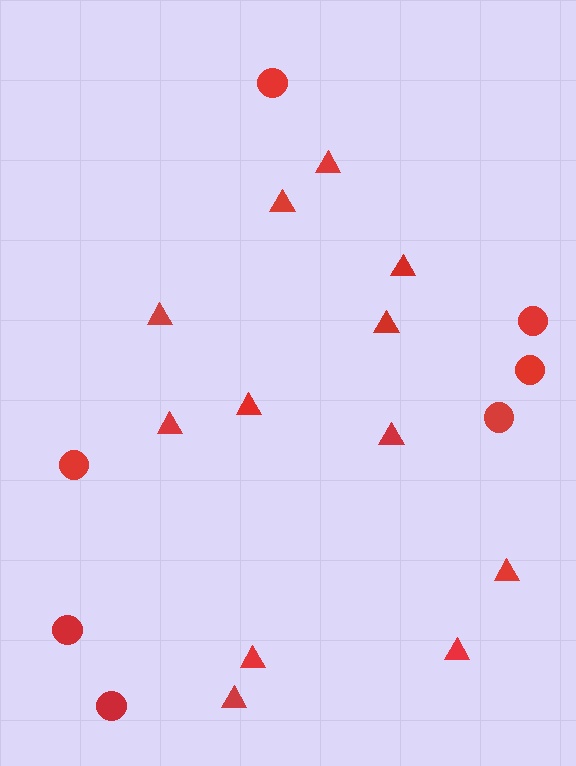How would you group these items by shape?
There are 2 groups: one group of triangles (12) and one group of circles (7).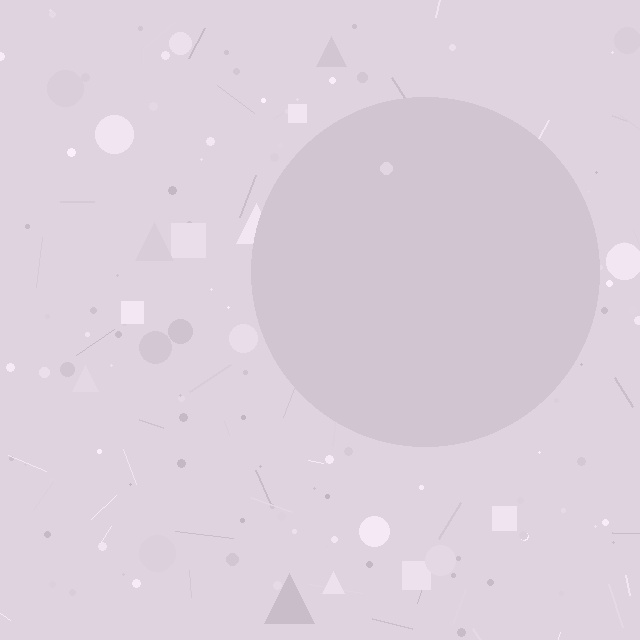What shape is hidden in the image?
A circle is hidden in the image.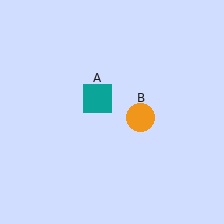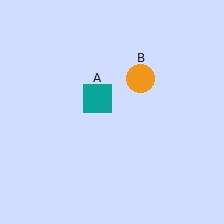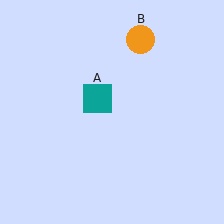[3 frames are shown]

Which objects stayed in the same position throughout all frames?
Teal square (object A) remained stationary.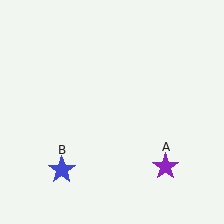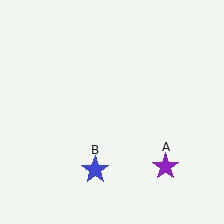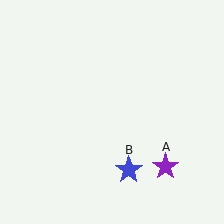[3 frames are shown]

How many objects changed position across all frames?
1 object changed position: blue star (object B).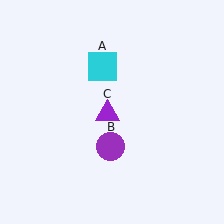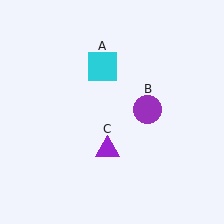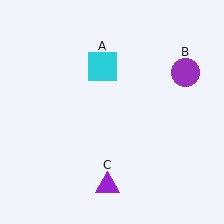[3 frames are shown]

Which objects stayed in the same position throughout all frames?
Cyan square (object A) remained stationary.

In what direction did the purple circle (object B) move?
The purple circle (object B) moved up and to the right.